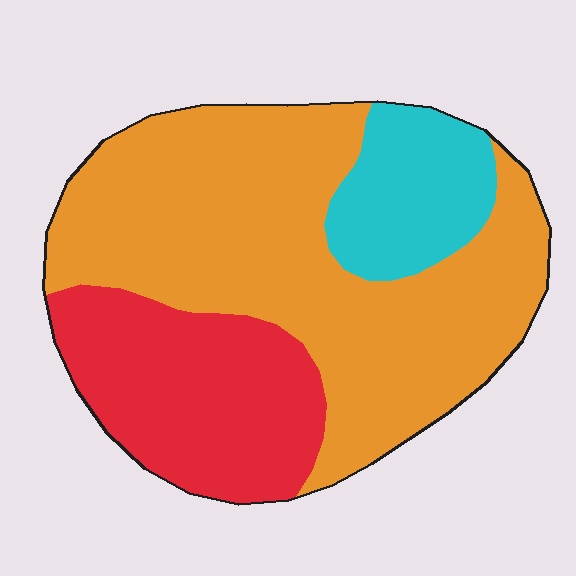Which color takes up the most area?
Orange, at roughly 60%.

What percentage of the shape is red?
Red takes up about one quarter (1/4) of the shape.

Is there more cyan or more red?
Red.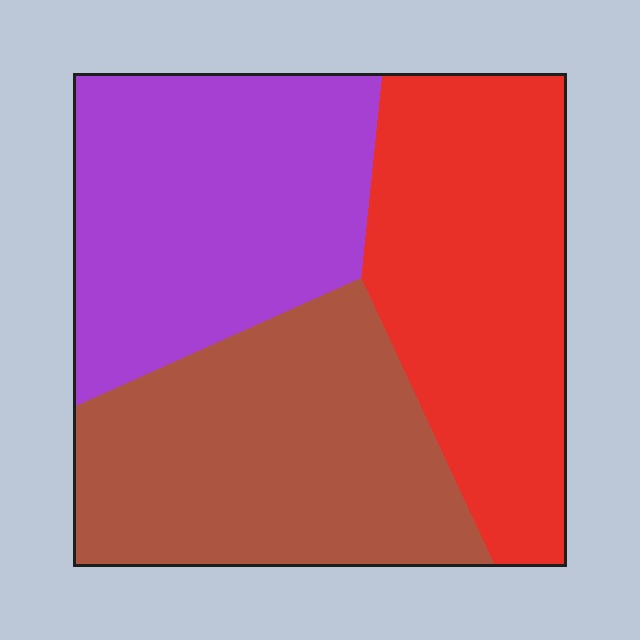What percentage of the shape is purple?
Purple covers about 35% of the shape.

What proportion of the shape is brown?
Brown takes up about one third (1/3) of the shape.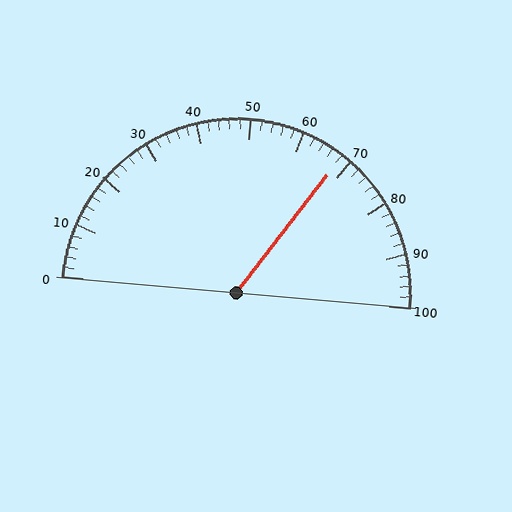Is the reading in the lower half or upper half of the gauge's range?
The reading is in the upper half of the range (0 to 100).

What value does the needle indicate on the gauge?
The needle indicates approximately 68.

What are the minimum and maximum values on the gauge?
The gauge ranges from 0 to 100.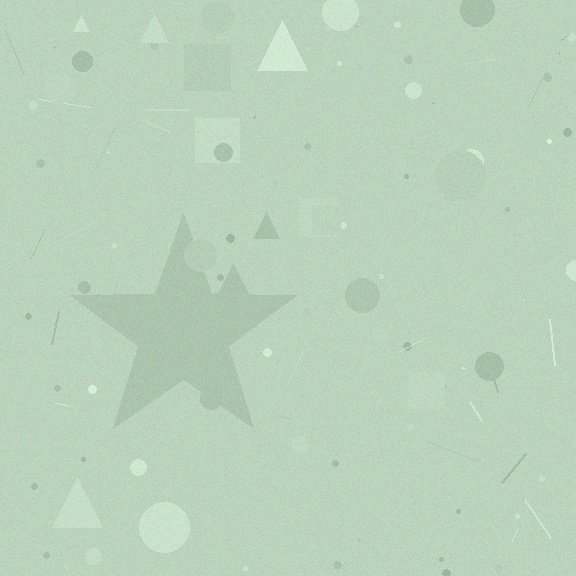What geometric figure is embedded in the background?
A star is embedded in the background.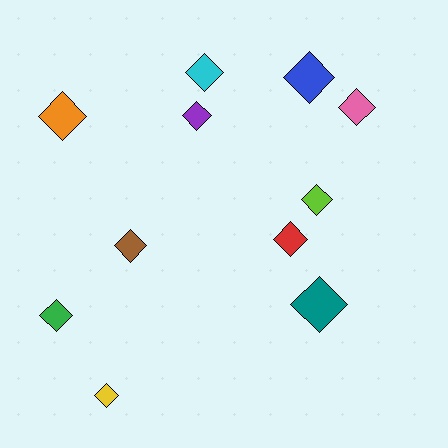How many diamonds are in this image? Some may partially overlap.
There are 11 diamonds.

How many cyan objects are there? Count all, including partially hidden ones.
There is 1 cyan object.